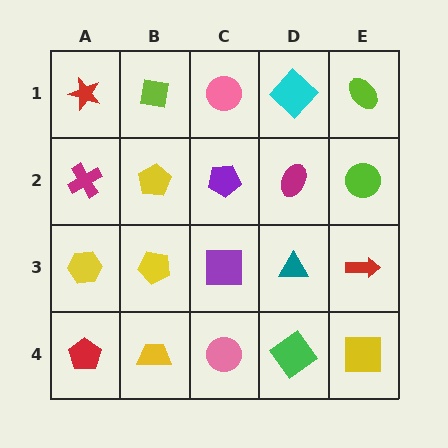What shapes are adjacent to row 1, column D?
A magenta ellipse (row 2, column D), a pink circle (row 1, column C), a lime ellipse (row 1, column E).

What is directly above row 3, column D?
A magenta ellipse.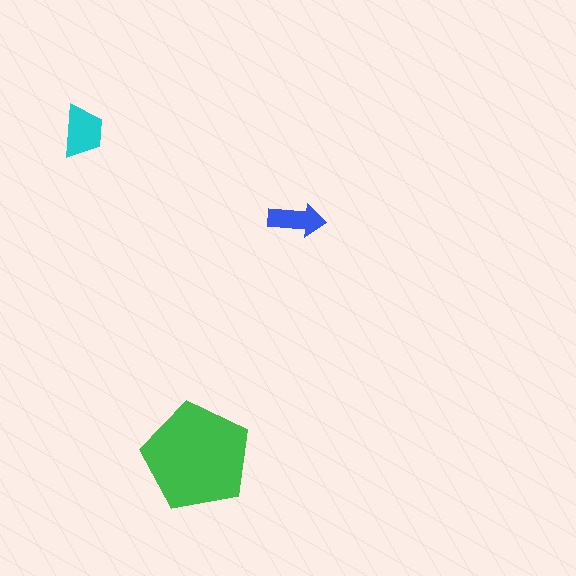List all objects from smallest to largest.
The blue arrow, the cyan trapezoid, the green pentagon.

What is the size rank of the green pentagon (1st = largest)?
1st.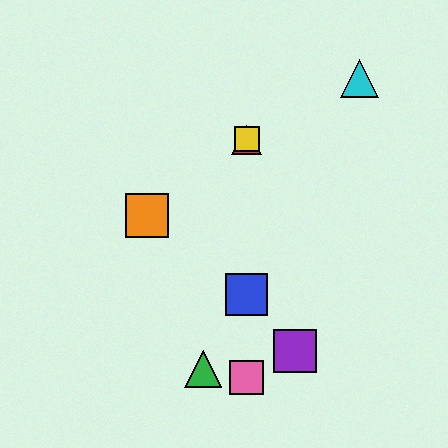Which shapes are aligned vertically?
The red triangle, the blue square, the yellow square, the pink square are aligned vertically.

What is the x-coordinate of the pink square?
The pink square is at x≈247.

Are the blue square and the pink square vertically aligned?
Yes, both are at x≈247.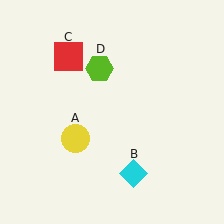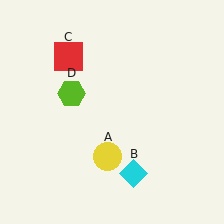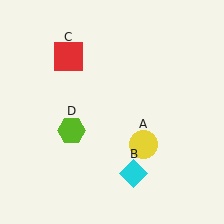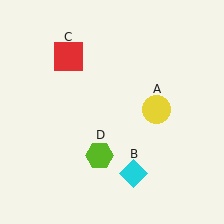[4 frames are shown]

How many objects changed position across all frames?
2 objects changed position: yellow circle (object A), lime hexagon (object D).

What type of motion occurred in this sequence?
The yellow circle (object A), lime hexagon (object D) rotated counterclockwise around the center of the scene.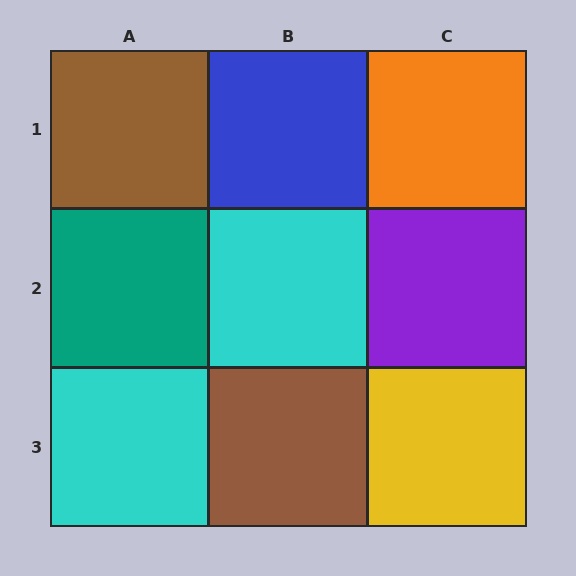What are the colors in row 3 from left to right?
Cyan, brown, yellow.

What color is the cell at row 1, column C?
Orange.